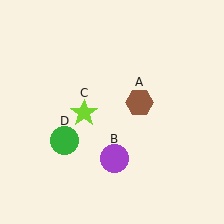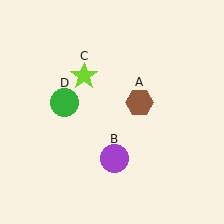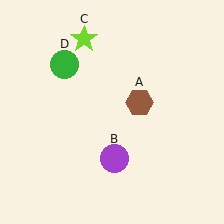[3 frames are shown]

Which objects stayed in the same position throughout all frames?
Brown hexagon (object A) and purple circle (object B) remained stationary.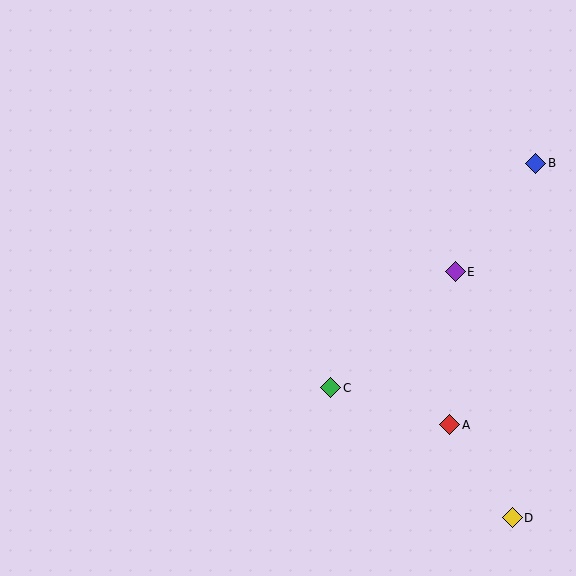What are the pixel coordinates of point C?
Point C is at (331, 388).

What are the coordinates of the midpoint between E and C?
The midpoint between E and C is at (393, 330).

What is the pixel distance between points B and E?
The distance between B and E is 135 pixels.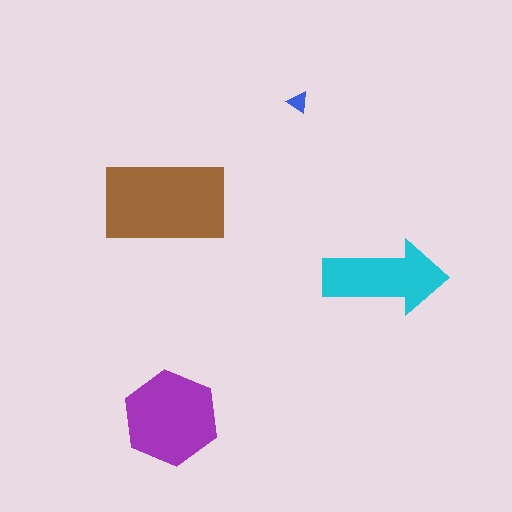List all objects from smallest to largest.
The blue triangle, the cyan arrow, the purple hexagon, the brown rectangle.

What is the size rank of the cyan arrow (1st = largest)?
3rd.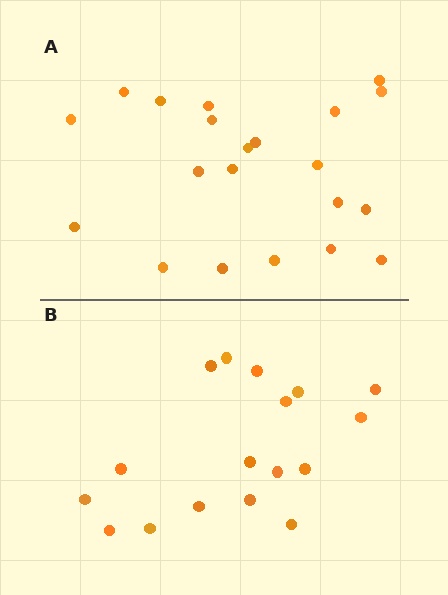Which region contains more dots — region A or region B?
Region A (the top region) has more dots.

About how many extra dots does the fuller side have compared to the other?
Region A has about 4 more dots than region B.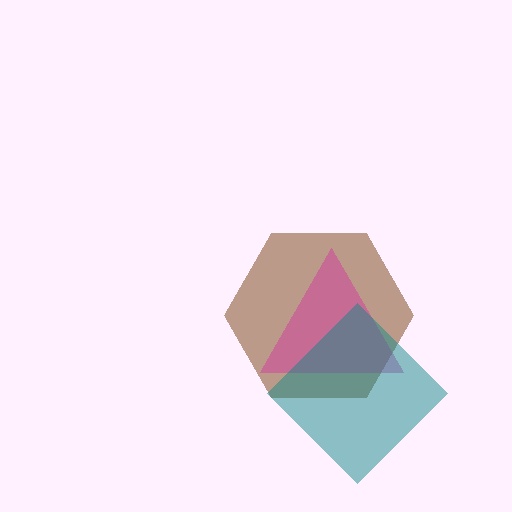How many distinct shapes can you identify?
There are 3 distinct shapes: a brown hexagon, a magenta triangle, a teal diamond.